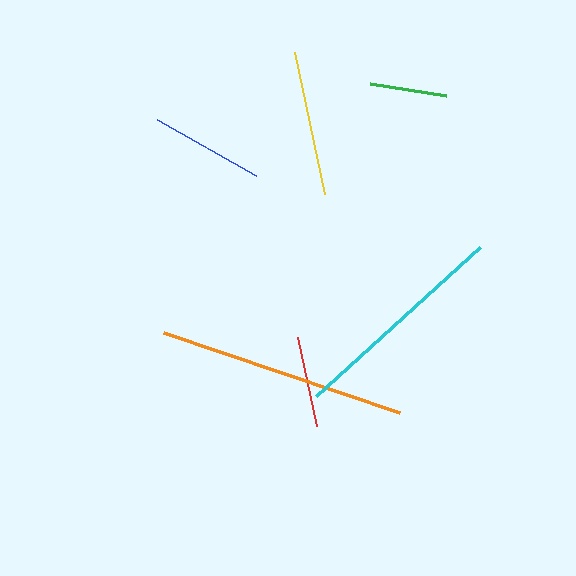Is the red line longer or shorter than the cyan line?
The cyan line is longer than the red line.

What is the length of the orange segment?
The orange segment is approximately 249 pixels long.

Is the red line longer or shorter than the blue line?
The blue line is longer than the red line.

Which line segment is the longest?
The orange line is the longest at approximately 249 pixels.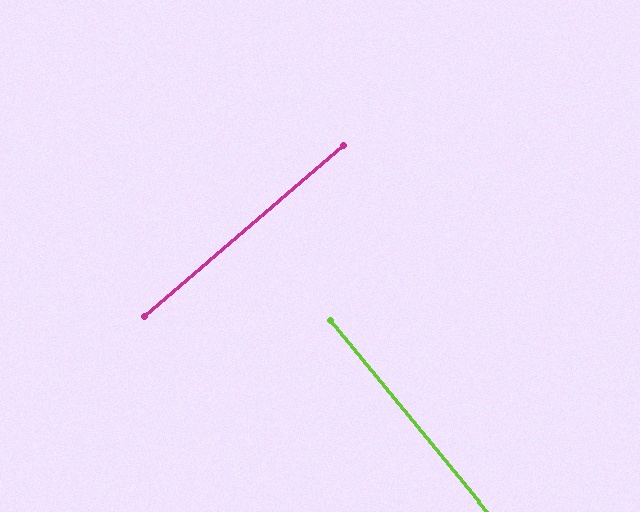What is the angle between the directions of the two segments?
Approximately 89 degrees.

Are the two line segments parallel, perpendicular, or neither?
Perpendicular — they meet at approximately 89°.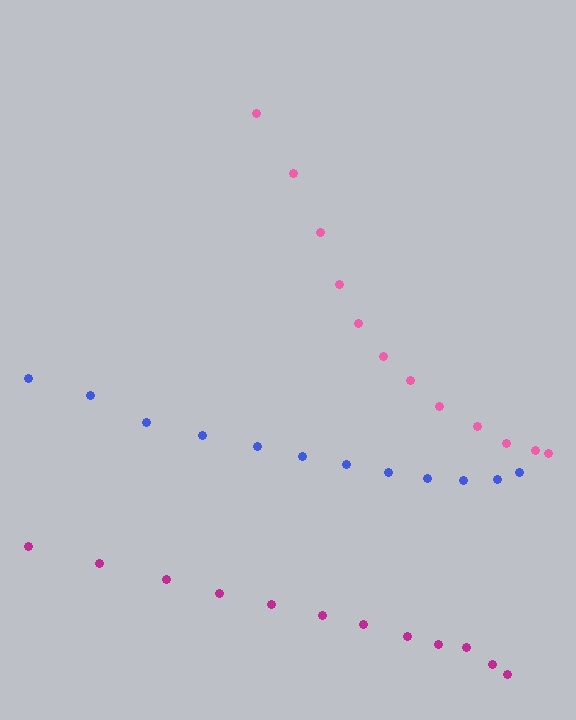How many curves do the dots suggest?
There are 3 distinct paths.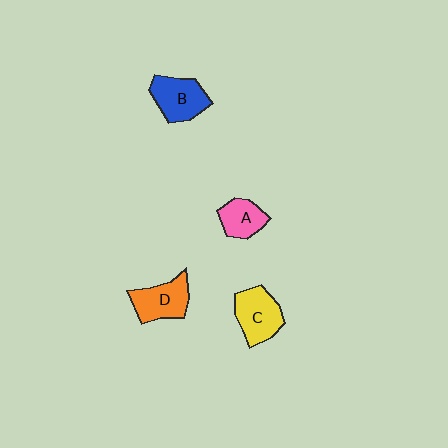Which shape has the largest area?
Shape C (yellow).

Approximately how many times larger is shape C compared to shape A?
Approximately 1.4 times.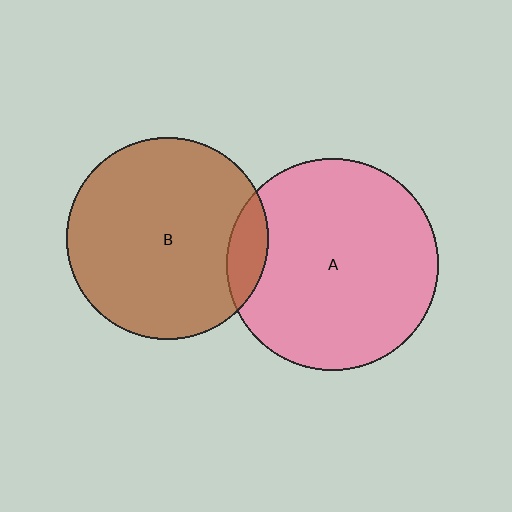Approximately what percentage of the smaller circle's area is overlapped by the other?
Approximately 10%.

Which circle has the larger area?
Circle A (pink).